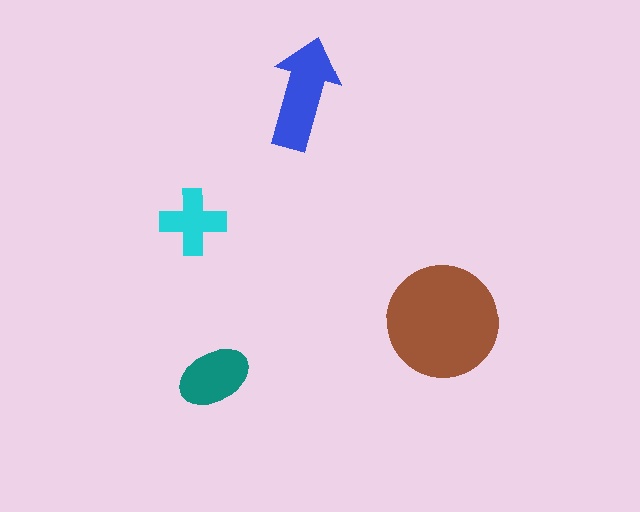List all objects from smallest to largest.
The cyan cross, the teal ellipse, the blue arrow, the brown circle.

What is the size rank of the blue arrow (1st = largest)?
2nd.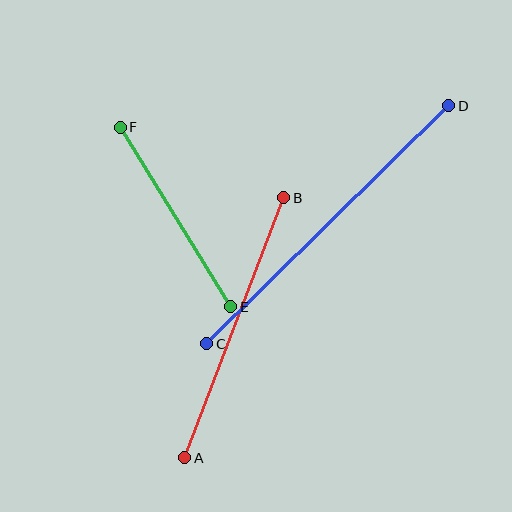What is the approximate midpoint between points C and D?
The midpoint is at approximately (328, 225) pixels.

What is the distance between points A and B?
The distance is approximately 278 pixels.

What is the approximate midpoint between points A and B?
The midpoint is at approximately (234, 328) pixels.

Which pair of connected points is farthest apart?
Points C and D are farthest apart.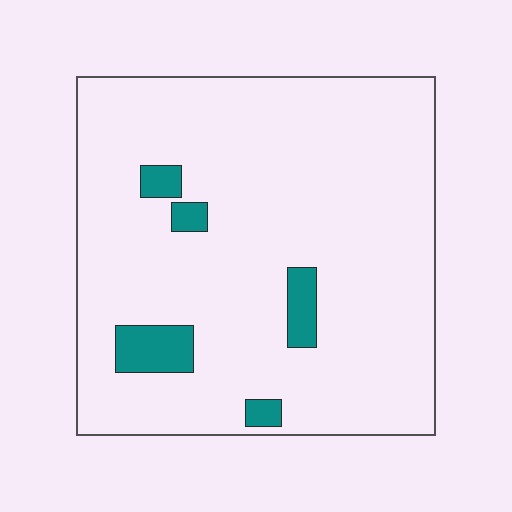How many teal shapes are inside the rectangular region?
5.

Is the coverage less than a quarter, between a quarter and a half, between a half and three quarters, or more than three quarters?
Less than a quarter.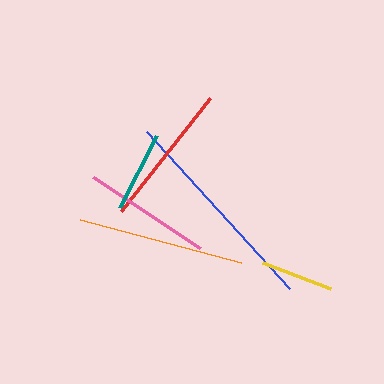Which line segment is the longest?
The blue line is the longest at approximately 213 pixels.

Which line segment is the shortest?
The yellow line is the shortest at approximately 72 pixels.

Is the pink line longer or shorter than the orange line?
The orange line is longer than the pink line.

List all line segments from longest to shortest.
From longest to shortest: blue, orange, red, pink, teal, yellow.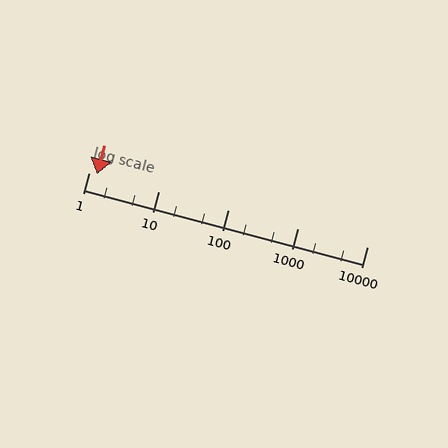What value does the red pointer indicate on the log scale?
The pointer indicates approximately 1.3.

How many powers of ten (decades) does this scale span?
The scale spans 4 decades, from 1 to 10000.